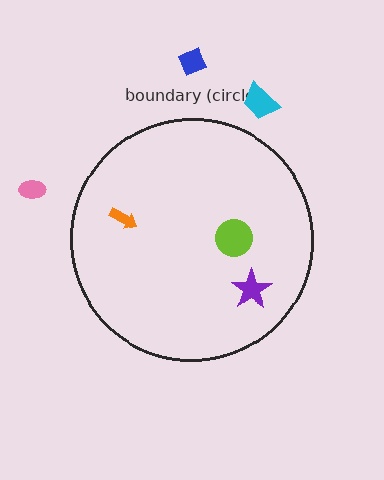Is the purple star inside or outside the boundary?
Inside.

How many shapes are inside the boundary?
3 inside, 3 outside.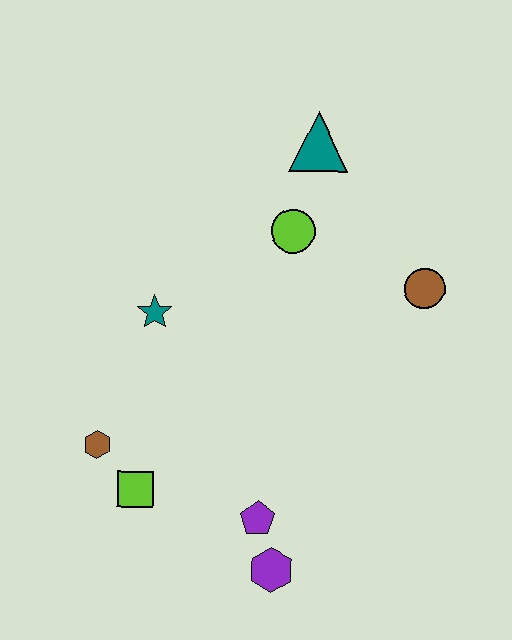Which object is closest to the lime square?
The brown hexagon is closest to the lime square.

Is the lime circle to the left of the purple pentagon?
No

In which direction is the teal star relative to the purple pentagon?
The teal star is above the purple pentagon.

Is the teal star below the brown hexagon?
No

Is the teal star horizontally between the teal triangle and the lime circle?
No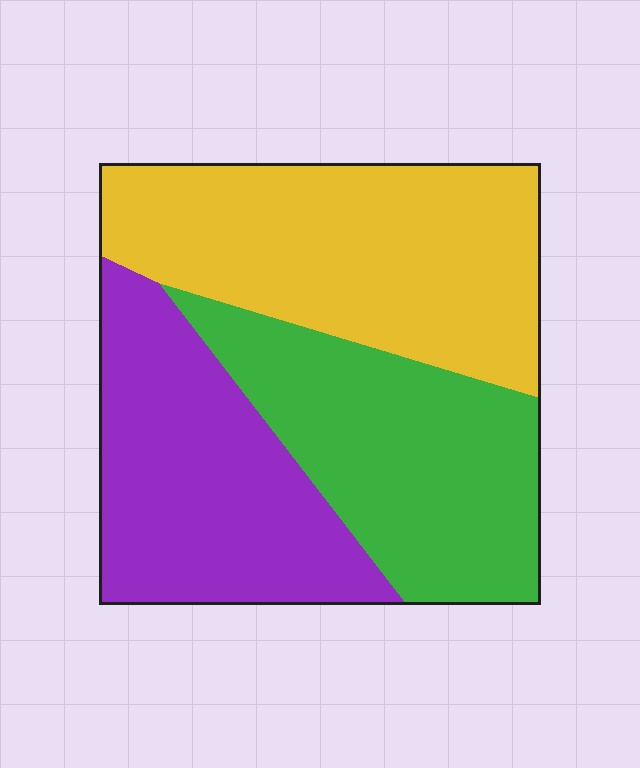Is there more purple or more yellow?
Yellow.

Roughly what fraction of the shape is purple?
Purple takes up about one third (1/3) of the shape.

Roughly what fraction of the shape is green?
Green covers roughly 30% of the shape.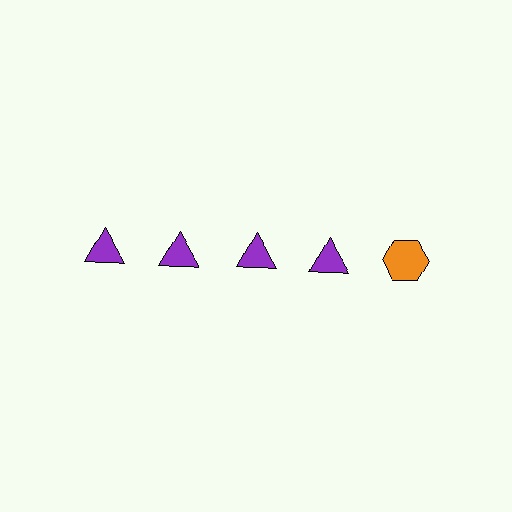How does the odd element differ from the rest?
It differs in both color (orange instead of purple) and shape (hexagon instead of triangle).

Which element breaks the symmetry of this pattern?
The orange hexagon in the top row, rightmost column breaks the symmetry. All other shapes are purple triangles.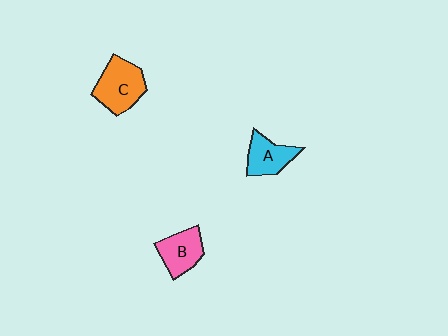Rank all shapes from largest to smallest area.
From largest to smallest: C (orange), B (pink), A (cyan).